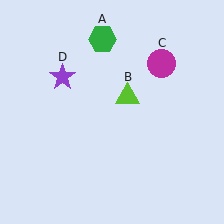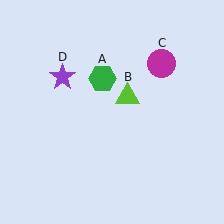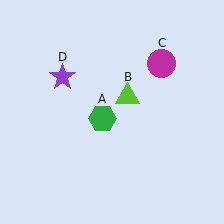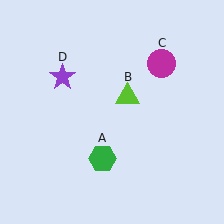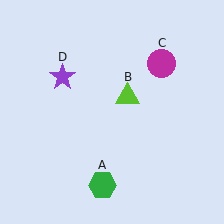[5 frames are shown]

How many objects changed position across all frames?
1 object changed position: green hexagon (object A).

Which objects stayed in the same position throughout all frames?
Lime triangle (object B) and magenta circle (object C) and purple star (object D) remained stationary.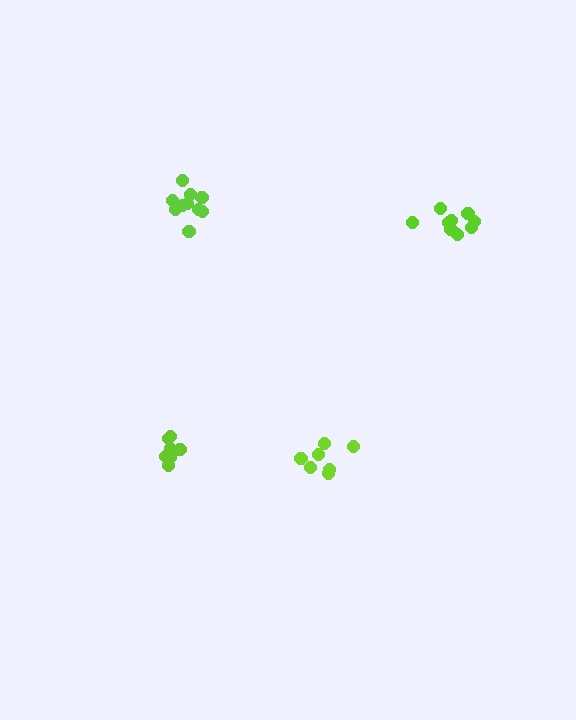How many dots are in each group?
Group 1: 9 dots, Group 2: 7 dots, Group 3: 8 dots, Group 4: 10 dots (34 total).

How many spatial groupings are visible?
There are 4 spatial groupings.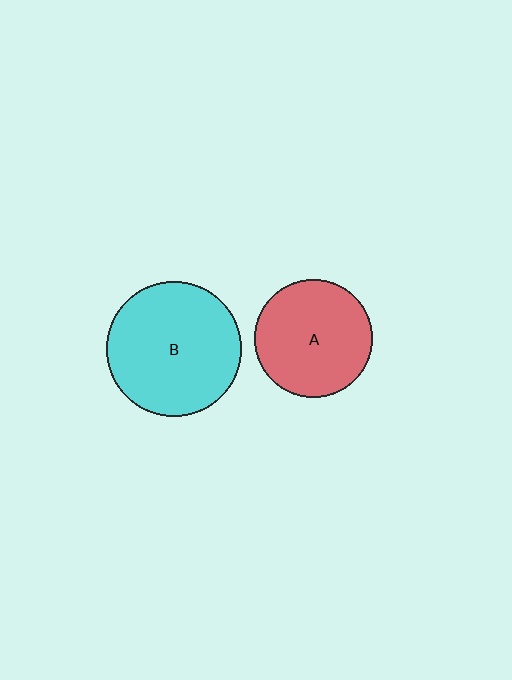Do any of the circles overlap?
No, none of the circles overlap.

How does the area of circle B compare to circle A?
Approximately 1.3 times.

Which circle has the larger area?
Circle B (cyan).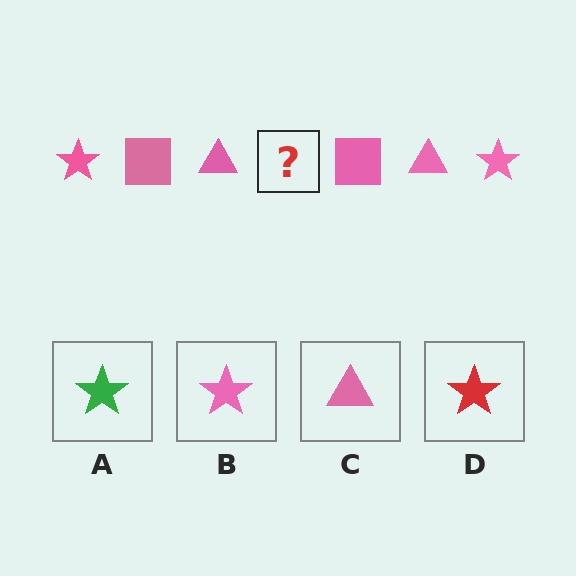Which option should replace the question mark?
Option B.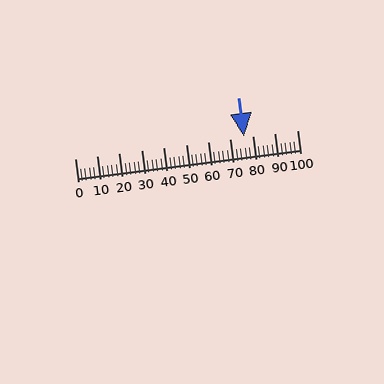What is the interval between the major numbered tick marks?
The major tick marks are spaced 10 units apart.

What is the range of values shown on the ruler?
The ruler shows values from 0 to 100.